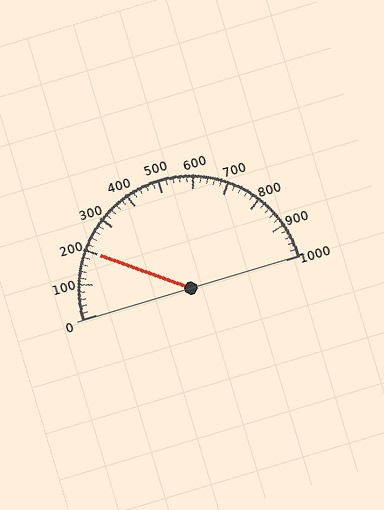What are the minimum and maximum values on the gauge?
The gauge ranges from 0 to 1000.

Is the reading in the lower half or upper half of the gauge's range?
The reading is in the lower half of the range (0 to 1000).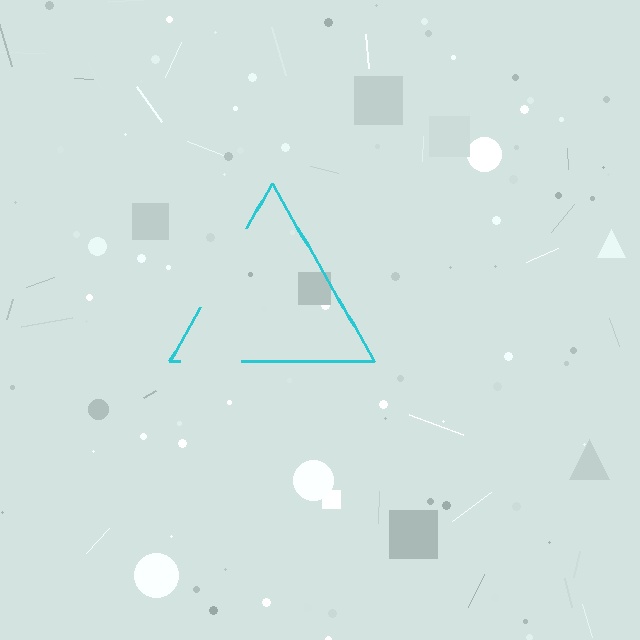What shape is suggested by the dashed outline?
The dashed outline suggests a triangle.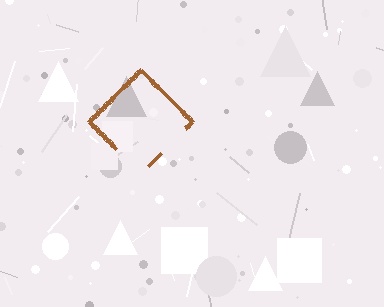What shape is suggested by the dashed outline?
The dashed outline suggests a diamond.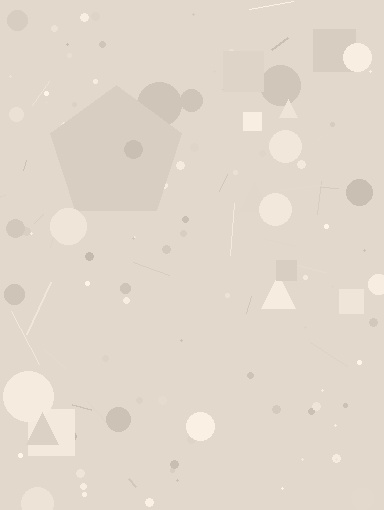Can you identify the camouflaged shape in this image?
The camouflaged shape is a pentagon.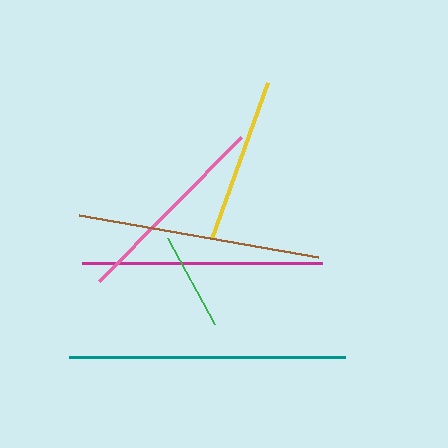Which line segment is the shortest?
The green line is the shortest at approximately 99 pixels.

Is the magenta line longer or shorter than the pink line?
The magenta line is longer than the pink line.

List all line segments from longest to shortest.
From longest to shortest: teal, brown, magenta, pink, yellow, green.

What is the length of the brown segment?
The brown segment is approximately 242 pixels long.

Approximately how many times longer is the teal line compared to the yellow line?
The teal line is approximately 1.7 times the length of the yellow line.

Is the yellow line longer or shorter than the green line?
The yellow line is longer than the green line.